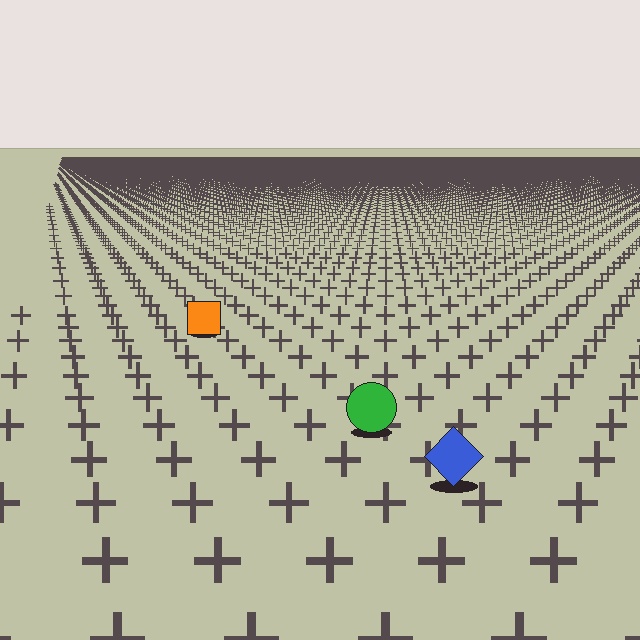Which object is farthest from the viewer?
The orange square is farthest from the viewer. It appears smaller and the ground texture around it is denser.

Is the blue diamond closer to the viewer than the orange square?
Yes. The blue diamond is closer — you can tell from the texture gradient: the ground texture is coarser near it.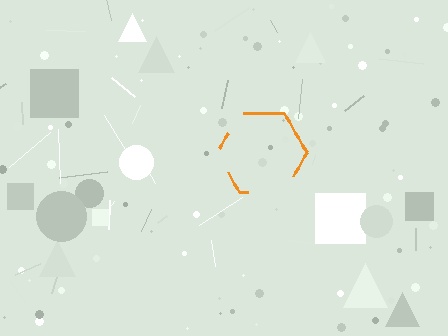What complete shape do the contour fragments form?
The contour fragments form a hexagon.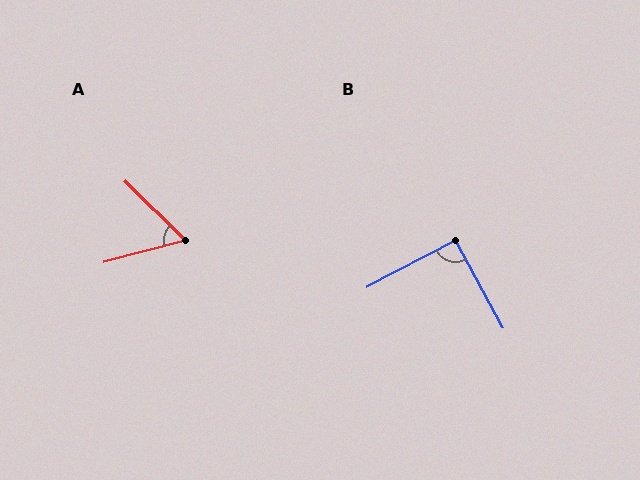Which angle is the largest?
B, at approximately 91 degrees.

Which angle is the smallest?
A, at approximately 59 degrees.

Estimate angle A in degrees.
Approximately 59 degrees.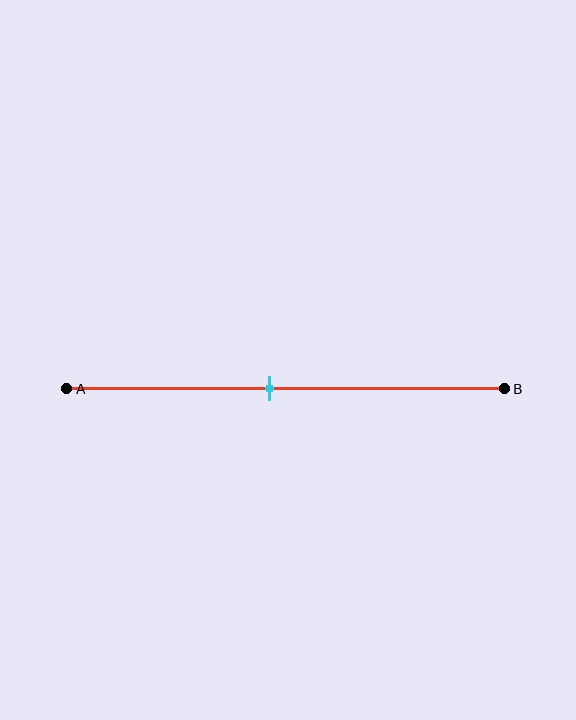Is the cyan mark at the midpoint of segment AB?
No, the mark is at about 45% from A, not at the 50% midpoint.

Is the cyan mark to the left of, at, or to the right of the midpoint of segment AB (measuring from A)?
The cyan mark is to the left of the midpoint of segment AB.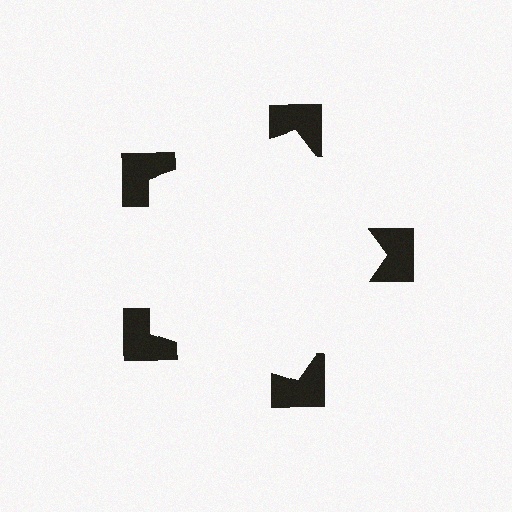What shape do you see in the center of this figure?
An illusory pentagon — its edges are inferred from the aligned wedge cuts in the notched squares, not physically drawn.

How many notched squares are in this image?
There are 5 — one at each vertex of the illusory pentagon.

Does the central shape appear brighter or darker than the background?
It typically appears slightly brighter than the background, even though no actual brightness change is drawn.